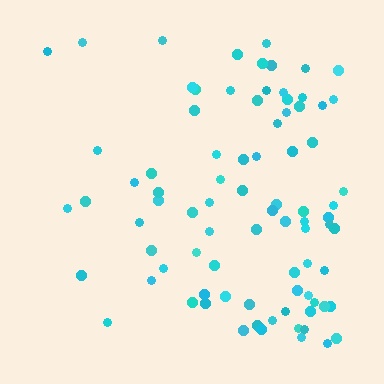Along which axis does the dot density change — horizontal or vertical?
Horizontal.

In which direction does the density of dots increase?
From left to right, with the right side densest.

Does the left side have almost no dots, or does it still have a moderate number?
Still a moderate number, just noticeably fewer than the right.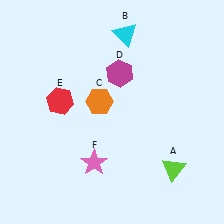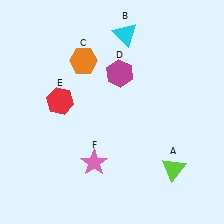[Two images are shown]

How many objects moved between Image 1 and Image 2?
1 object moved between the two images.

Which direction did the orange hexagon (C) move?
The orange hexagon (C) moved up.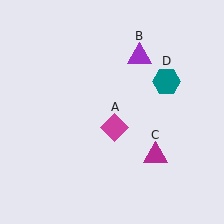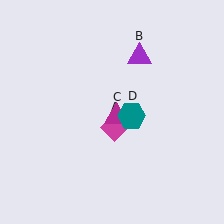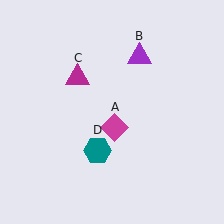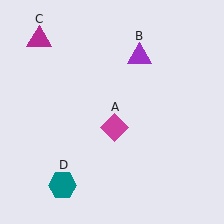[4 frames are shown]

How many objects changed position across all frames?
2 objects changed position: magenta triangle (object C), teal hexagon (object D).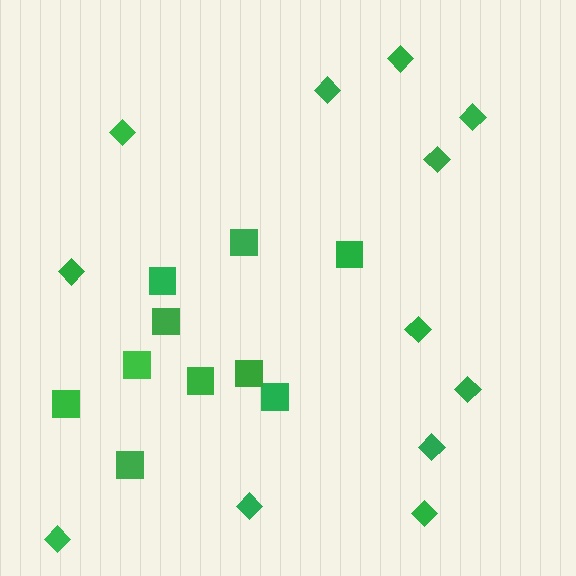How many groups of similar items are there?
There are 2 groups: one group of squares (10) and one group of diamonds (12).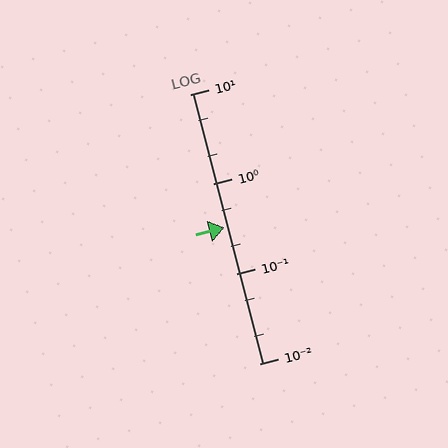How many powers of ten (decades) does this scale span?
The scale spans 3 decades, from 0.01 to 10.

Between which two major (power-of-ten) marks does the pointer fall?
The pointer is between 0.1 and 1.